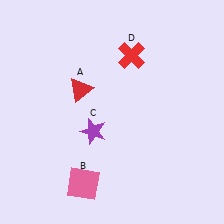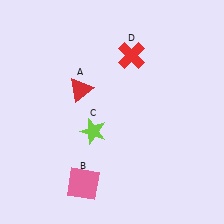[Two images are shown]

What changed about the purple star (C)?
In Image 1, C is purple. In Image 2, it changed to lime.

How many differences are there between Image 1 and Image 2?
There is 1 difference between the two images.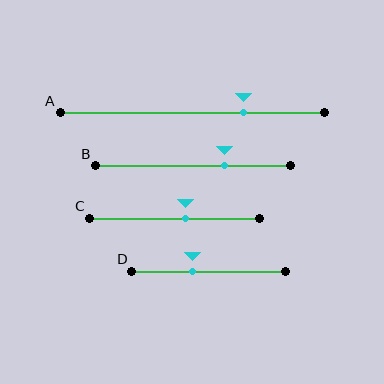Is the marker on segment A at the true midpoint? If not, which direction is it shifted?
No, the marker on segment A is shifted to the right by about 19% of the segment length.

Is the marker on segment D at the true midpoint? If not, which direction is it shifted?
No, the marker on segment D is shifted to the left by about 11% of the segment length.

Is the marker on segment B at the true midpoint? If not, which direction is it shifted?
No, the marker on segment B is shifted to the right by about 16% of the segment length.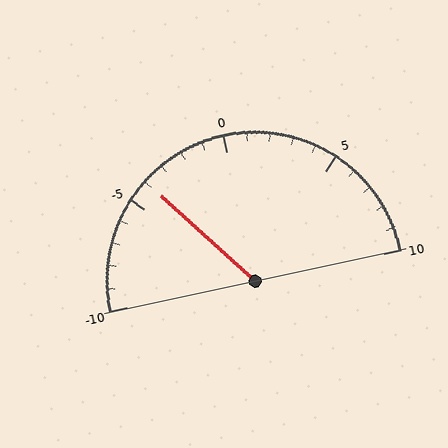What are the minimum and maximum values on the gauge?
The gauge ranges from -10 to 10.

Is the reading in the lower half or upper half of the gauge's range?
The reading is in the lower half of the range (-10 to 10).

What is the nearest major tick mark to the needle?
The nearest major tick mark is -5.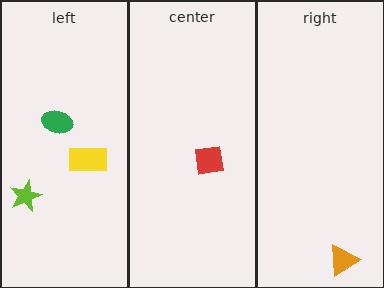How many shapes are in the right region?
1.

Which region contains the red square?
The center region.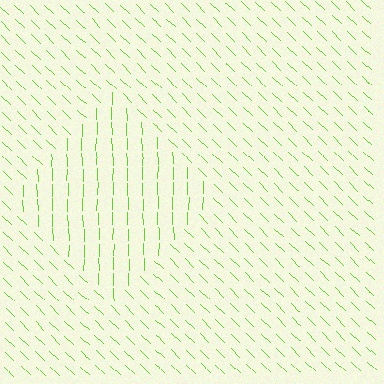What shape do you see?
I see a diamond.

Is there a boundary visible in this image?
Yes, there is a texture boundary formed by a change in line orientation.